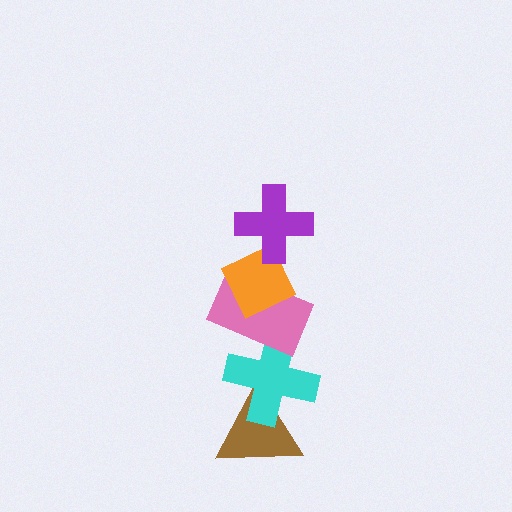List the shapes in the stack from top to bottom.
From top to bottom: the purple cross, the orange diamond, the pink rectangle, the cyan cross, the brown triangle.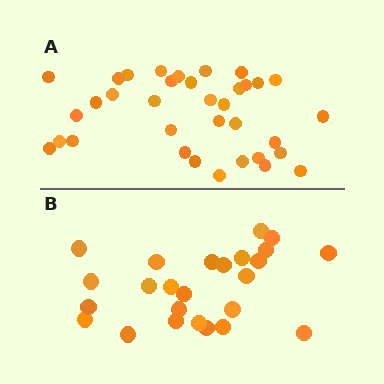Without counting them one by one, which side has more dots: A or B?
Region A (the top region) has more dots.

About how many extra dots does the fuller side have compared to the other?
Region A has roughly 10 or so more dots than region B.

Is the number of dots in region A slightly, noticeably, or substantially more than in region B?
Region A has noticeably more, but not dramatically so. The ratio is roughly 1.4 to 1.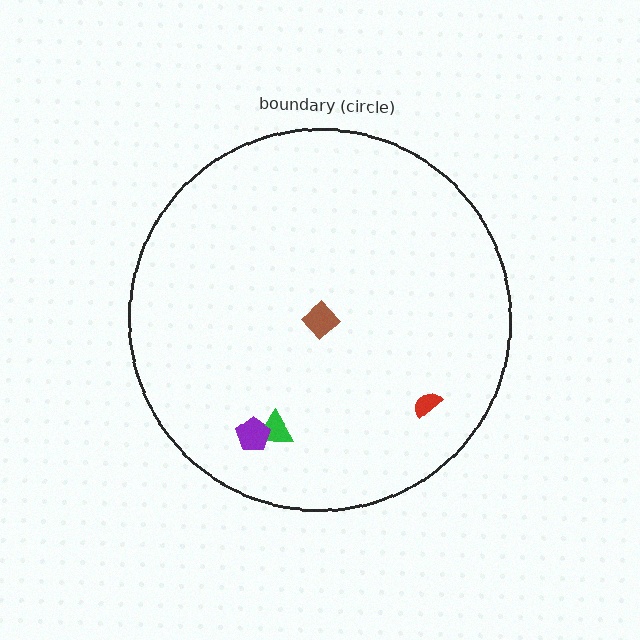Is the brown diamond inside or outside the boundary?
Inside.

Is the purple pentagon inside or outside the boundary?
Inside.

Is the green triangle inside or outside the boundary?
Inside.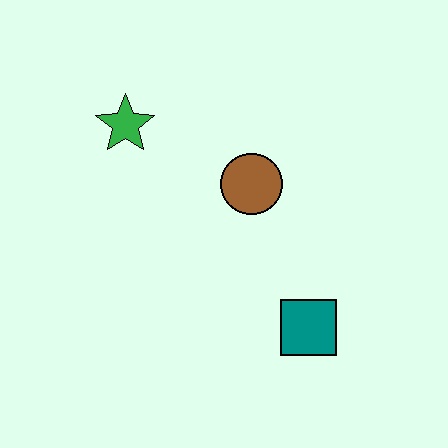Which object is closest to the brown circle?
The green star is closest to the brown circle.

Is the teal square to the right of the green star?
Yes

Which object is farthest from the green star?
The teal square is farthest from the green star.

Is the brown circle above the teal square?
Yes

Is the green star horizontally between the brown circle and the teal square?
No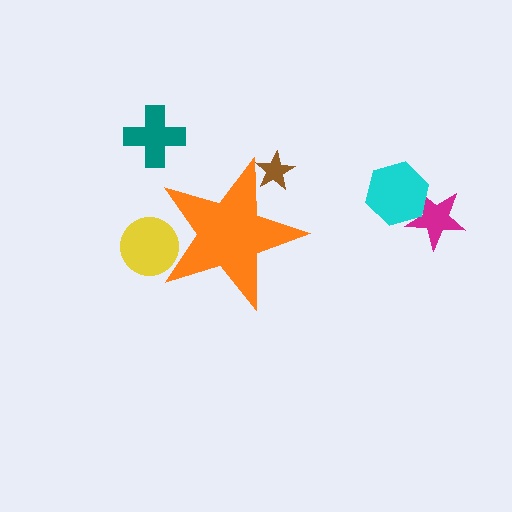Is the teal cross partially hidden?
No, the teal cross is fully visible.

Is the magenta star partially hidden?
No, the magenta star is fully visible.